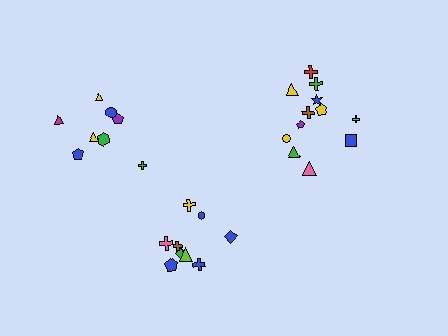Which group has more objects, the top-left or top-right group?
The top-right group.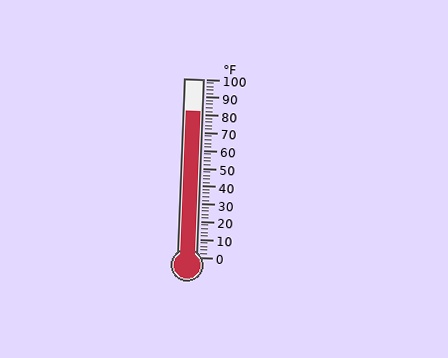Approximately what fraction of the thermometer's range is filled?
The thermometer is filled to approximately 80% of its range.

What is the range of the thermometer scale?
The thermometer scale ranges from 0°F to 100°F.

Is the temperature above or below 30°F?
The temperature is above 30°F.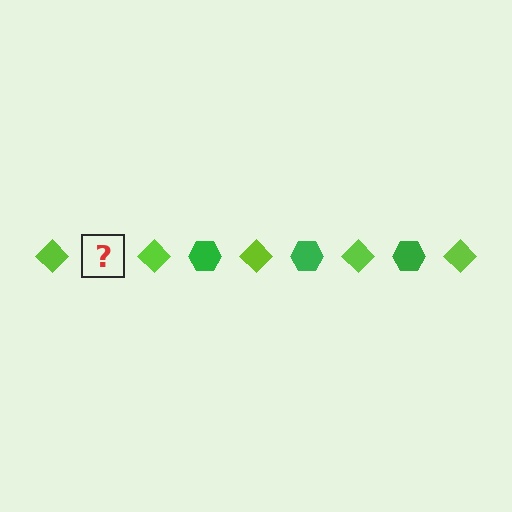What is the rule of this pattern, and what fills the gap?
The rule is that the pattern alternates between lime diamond and green hexagon. The gap should be filled with a green hexagon.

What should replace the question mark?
The question mark should be replaced with a green hexagon.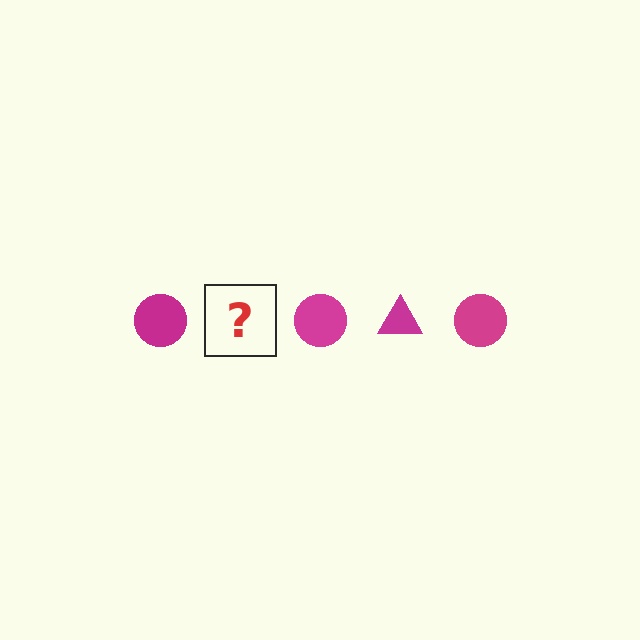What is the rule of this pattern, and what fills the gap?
The rule is that the pattern cycles through circle, triangle shapes in magenta. The gap should be filled with a magenta triangle.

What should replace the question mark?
The question mark should be replaced with a magenta triangle.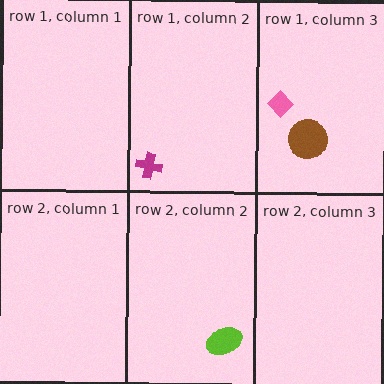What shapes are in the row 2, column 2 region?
The lime ellipse.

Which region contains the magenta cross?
The row 1, column 2 region.